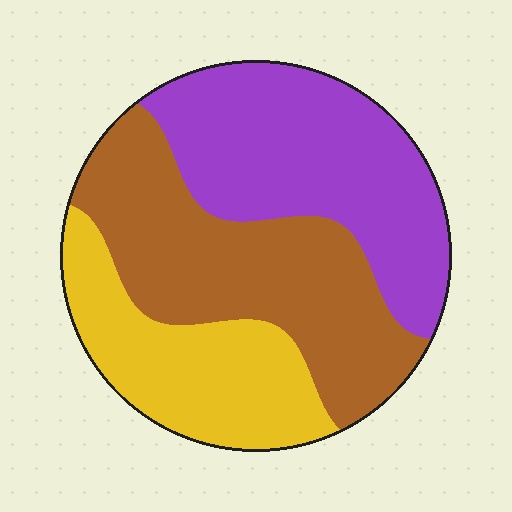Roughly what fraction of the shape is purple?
Purple takes up about three eighths (3/8) of the shape.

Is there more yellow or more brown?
Brown.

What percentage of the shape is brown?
Brown takes up between a quarter and a half of the shape.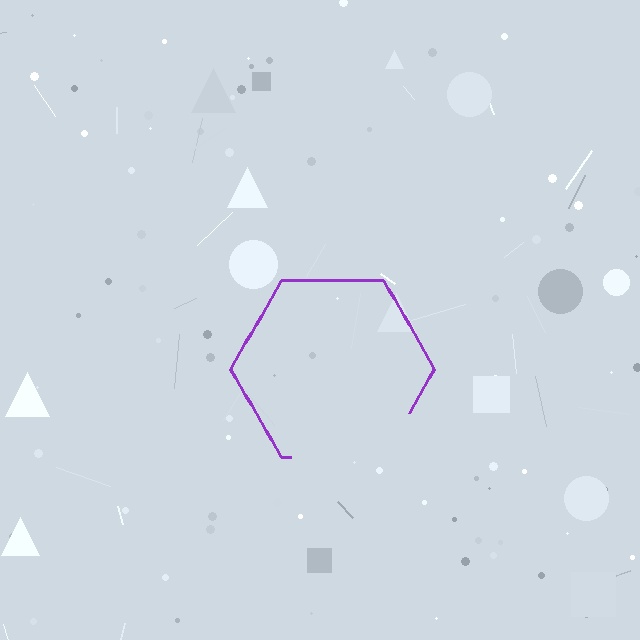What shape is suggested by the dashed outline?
The dashed outline suggests a hexagon.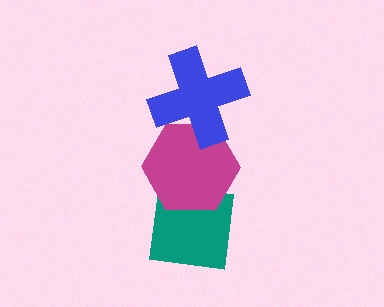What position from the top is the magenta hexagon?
The magenta hexagon is 2nd from the top.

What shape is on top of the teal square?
The magenta hexagon is on top of the teal square.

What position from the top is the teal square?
The teal square is 3rd from the top.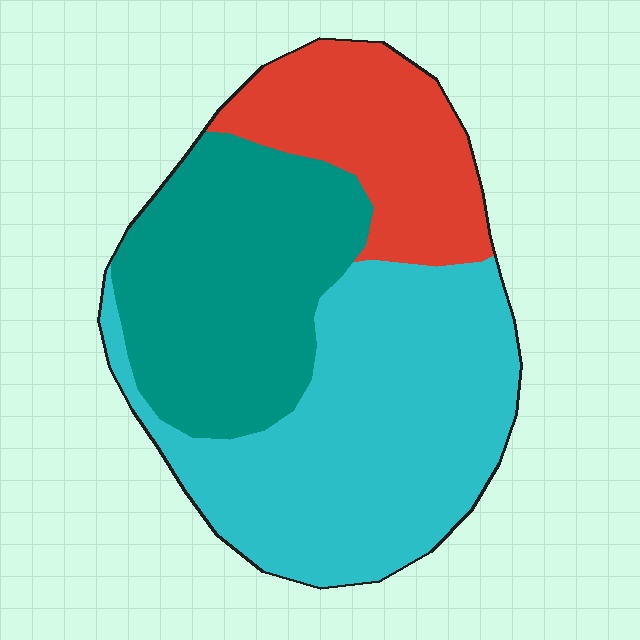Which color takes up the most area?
Cyan, at roughly 45%.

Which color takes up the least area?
Red, at roughly 20%.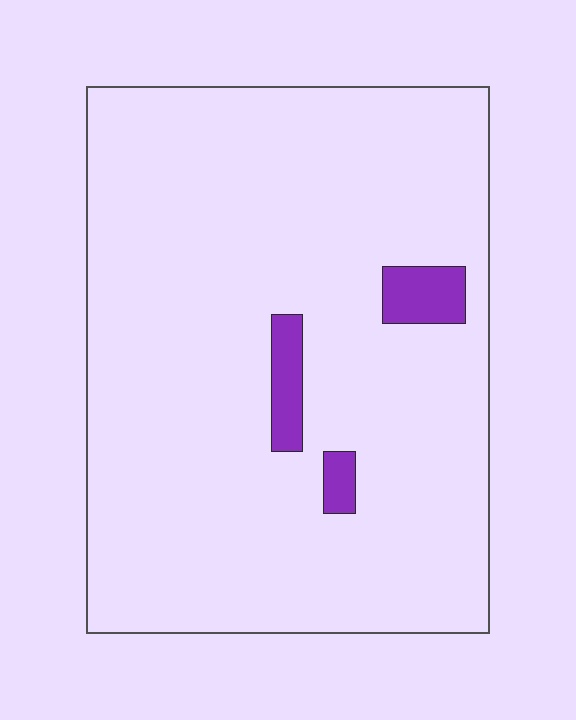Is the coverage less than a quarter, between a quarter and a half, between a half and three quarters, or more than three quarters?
Less than a quarter.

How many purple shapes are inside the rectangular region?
3.